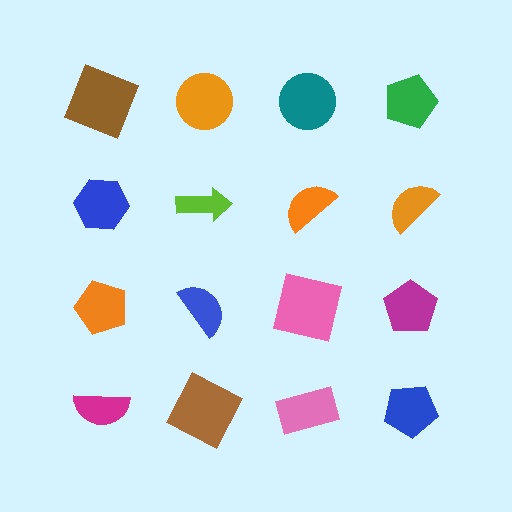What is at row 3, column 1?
An orange pentagon.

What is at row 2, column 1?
A blue hexagon.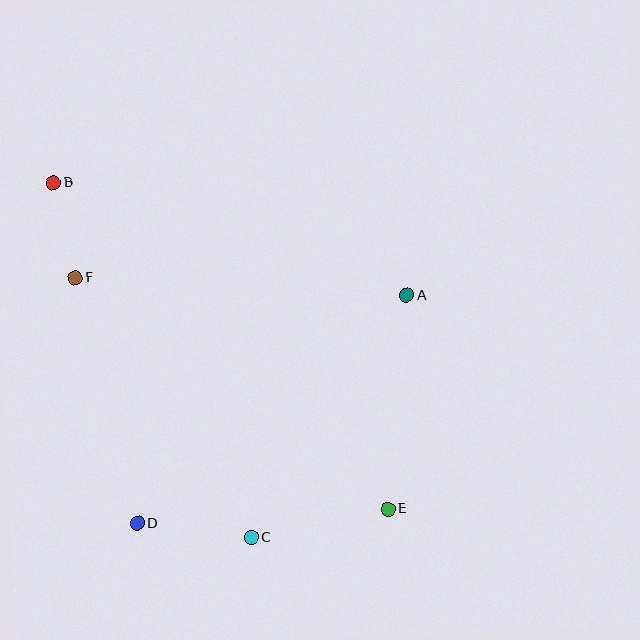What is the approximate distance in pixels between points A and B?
The distance between A and B is approximately 371 pixels.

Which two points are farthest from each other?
Points B and E are farthest from each other.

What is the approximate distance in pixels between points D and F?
The distance between D and F is approximately 253 pixels.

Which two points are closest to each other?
Points B and F are closest to each other.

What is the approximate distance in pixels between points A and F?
The distance between A and F is approximately 332 pixels.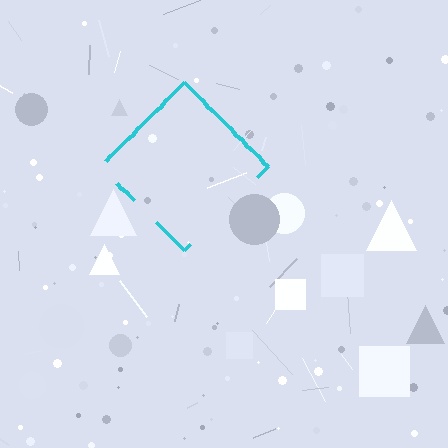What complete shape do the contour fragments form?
The contour fragments form a diamond.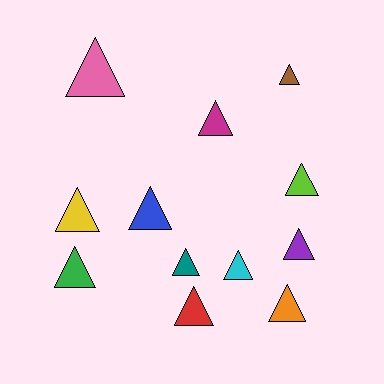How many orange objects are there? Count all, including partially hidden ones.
There is 1 orange object.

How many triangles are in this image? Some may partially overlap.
There are 12 triangles.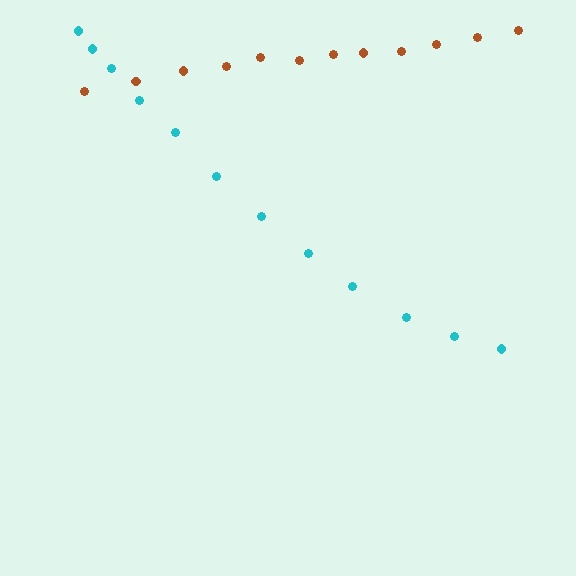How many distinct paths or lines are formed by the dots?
There are 2 distinct paths.